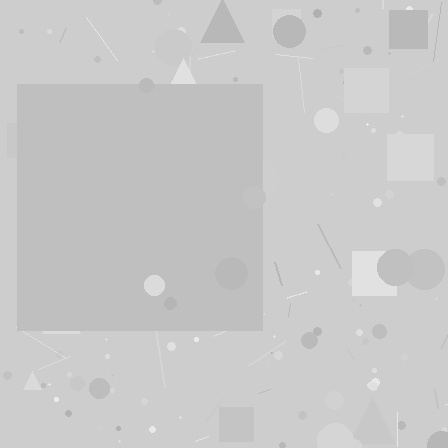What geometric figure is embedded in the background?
A square is embedded in the background.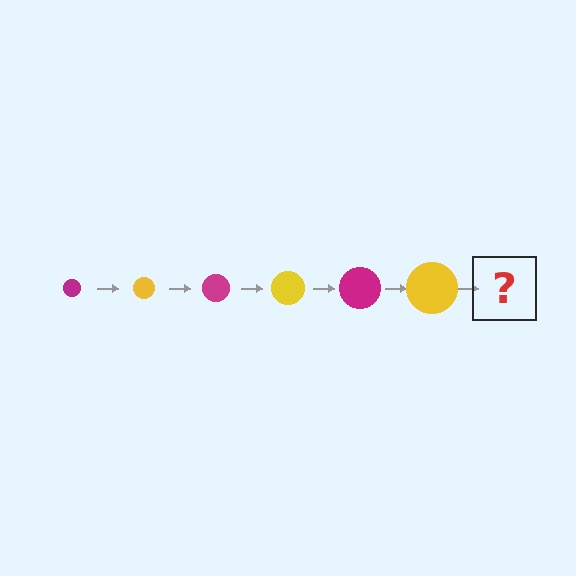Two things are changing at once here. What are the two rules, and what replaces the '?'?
The two rules are that the circle grows larger each step and the color cycles through magenta and yellow. The '?' should be a magenta circle, larger than the previous one.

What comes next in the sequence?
The next element should be a magenta circle, larger than the previous one.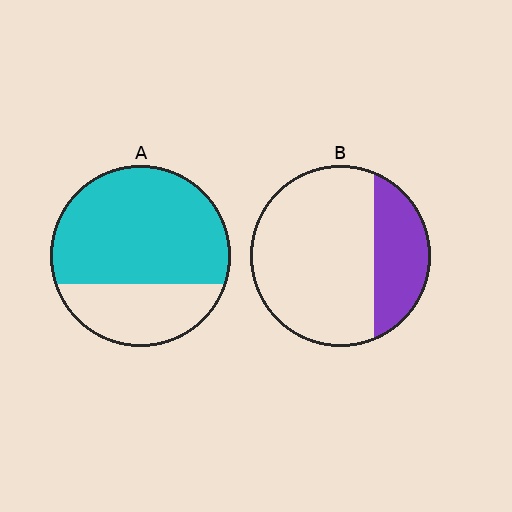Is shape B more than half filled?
No.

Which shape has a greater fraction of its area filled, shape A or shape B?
Shape A.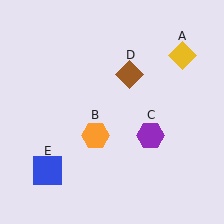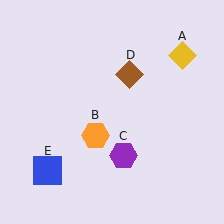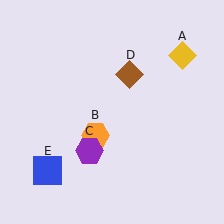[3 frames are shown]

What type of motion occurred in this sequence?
The purple hexagon (object C) rotated clockwise around the center of the scene.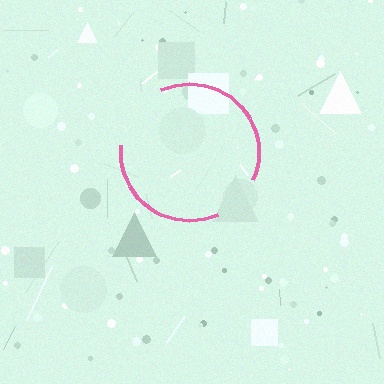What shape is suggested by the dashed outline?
The dashed outline suggests a circle.